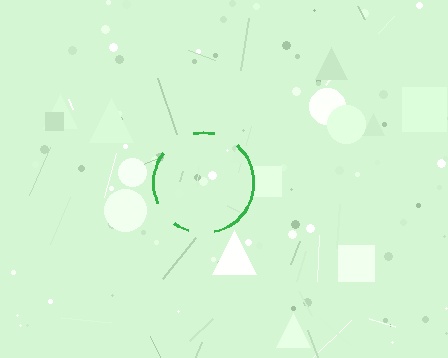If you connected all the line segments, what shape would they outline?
They would outline a circle.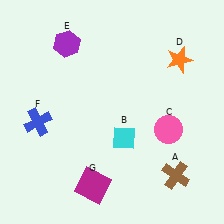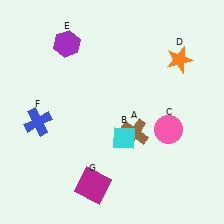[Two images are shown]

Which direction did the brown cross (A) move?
The brown cross (A) moved up.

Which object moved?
The brown cross (A) moved up.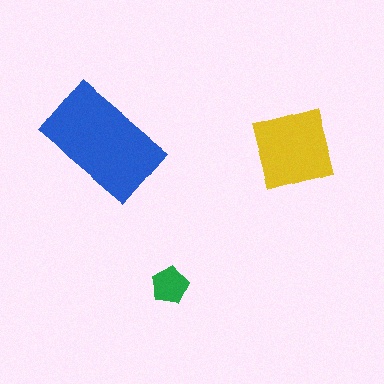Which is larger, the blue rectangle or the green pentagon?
The blue rectangle.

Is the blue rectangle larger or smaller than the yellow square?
Larger.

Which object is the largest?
The blue rectangle.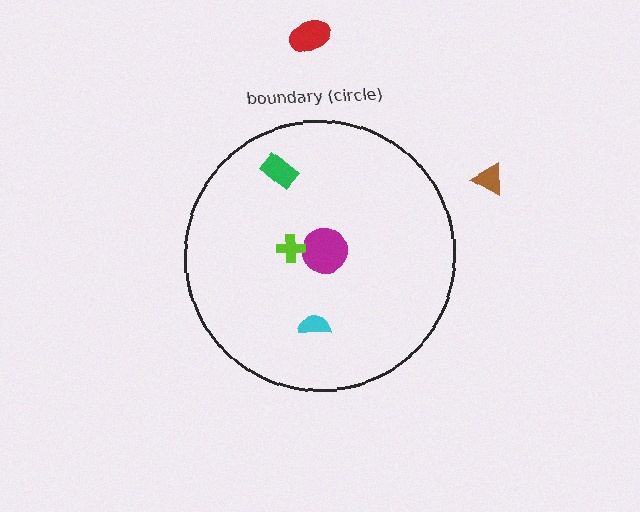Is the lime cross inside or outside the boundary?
Inside.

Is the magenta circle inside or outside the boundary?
Inside.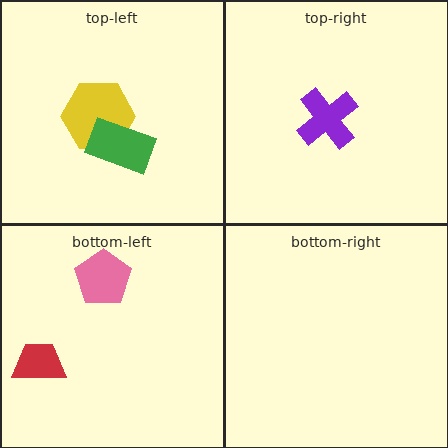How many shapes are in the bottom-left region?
2.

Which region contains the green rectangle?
The top-left region.